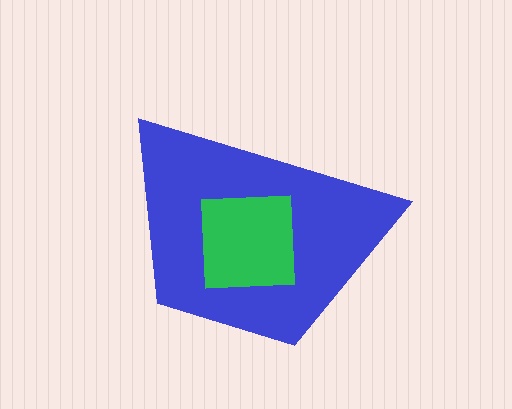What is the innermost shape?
The green square.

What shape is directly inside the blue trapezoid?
The green square.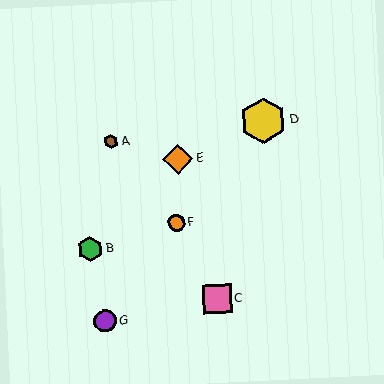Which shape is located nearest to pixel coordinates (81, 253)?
The green hexagon (labeled B) at (90, 249) is nearest to that location.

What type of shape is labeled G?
Shape G is a purple circle.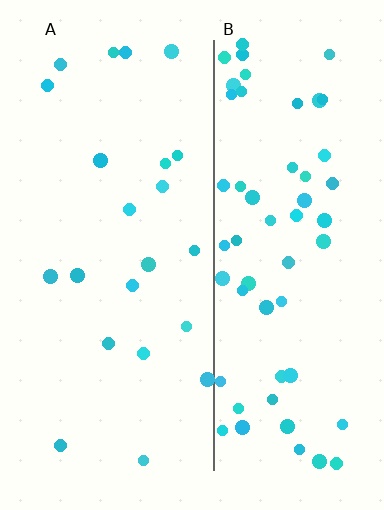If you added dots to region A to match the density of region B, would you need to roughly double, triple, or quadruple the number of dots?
Approximately triple.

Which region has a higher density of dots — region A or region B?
B (the right).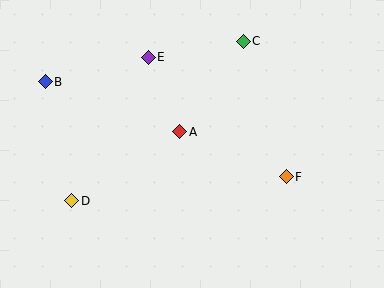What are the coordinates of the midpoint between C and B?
The midpoint between C and B is at (144, 61).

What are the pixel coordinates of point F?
Point F is at (286, 177).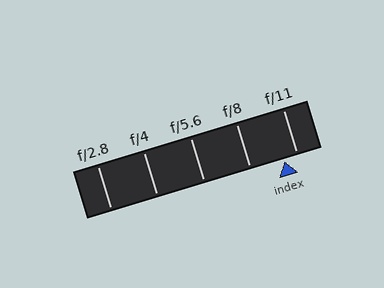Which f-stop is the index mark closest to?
The index mark is closest to f/11.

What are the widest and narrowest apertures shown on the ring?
The widest aperture shown is f/2.8 and the narrowest is f/11.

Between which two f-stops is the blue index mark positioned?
The index mark is between f/8 and f/11.